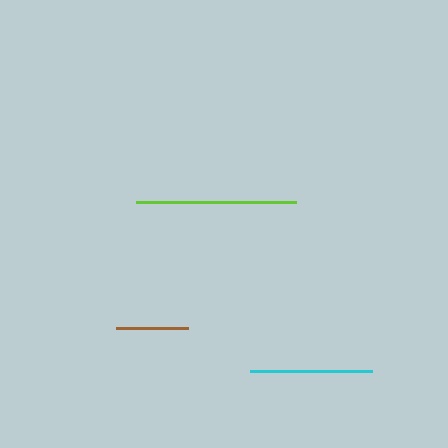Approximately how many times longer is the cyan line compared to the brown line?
The cyan line is approximately 1.7 times the length of the brown line.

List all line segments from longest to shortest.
From longest to shortest: lime, cyan, brown.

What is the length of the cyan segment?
The cyan segment is approximately 121 pixels long.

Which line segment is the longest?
The lime line is the longest at approximately 160 pixels.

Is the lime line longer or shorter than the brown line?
The lime line is longer than the brown line.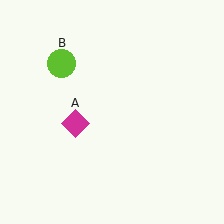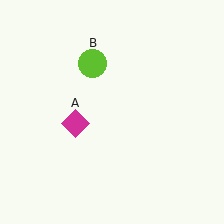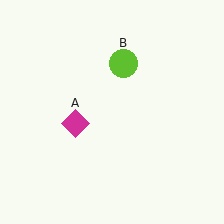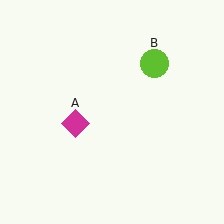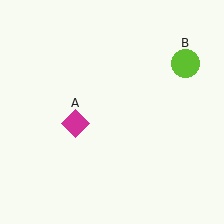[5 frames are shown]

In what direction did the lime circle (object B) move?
The lime circle (object B) moved right.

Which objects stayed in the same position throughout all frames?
Magenta diamond (object A) remained stationary.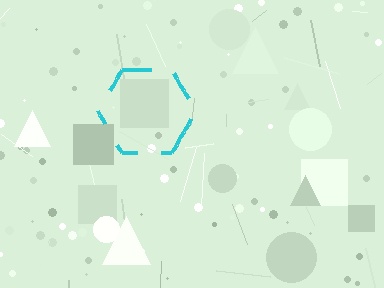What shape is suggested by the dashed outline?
The dashed outline suggests a hexagon.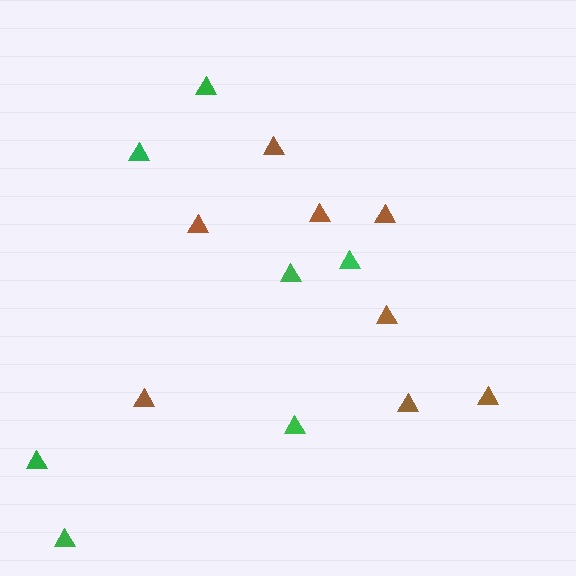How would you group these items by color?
There are 2 groups: one group of brown triangles (8) and one group of green triangles (7).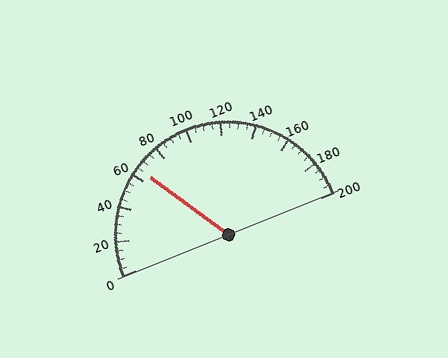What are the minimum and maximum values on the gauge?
The gauge ranges from 0 to 200.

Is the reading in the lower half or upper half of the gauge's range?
The reading is in the lower half of the range (0 to 200).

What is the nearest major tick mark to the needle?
The nearest major tick mark is 60.